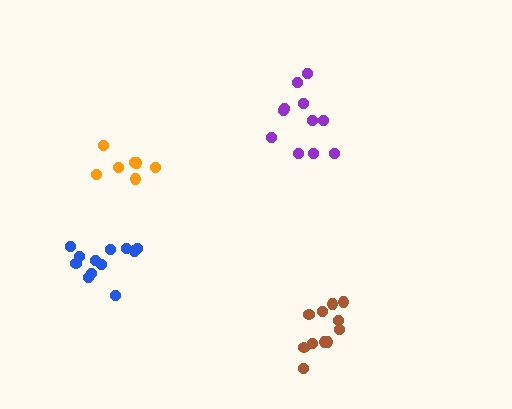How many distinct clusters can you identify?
There are 4 distinct clusters.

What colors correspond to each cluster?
The clusters are colored: brown, blue, orange, purple.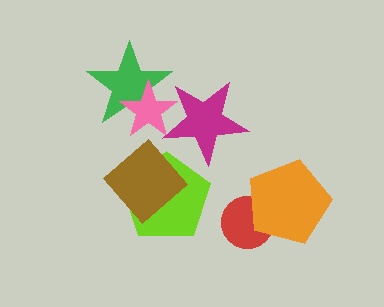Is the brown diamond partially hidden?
No, no other shape covers it.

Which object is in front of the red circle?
The orange pentagon is in front of the red circle.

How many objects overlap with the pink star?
2 objects overlap with the pink star.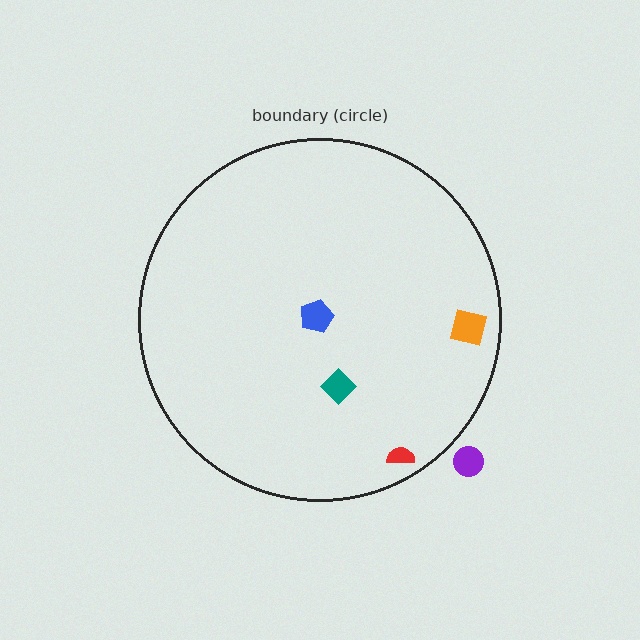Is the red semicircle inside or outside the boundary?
Inside.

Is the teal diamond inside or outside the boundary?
Inside.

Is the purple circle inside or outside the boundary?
Outside.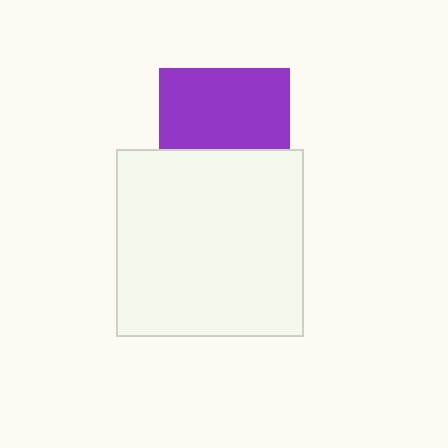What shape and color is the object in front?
The object in front is a white square.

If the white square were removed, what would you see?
You would see the complete purple square.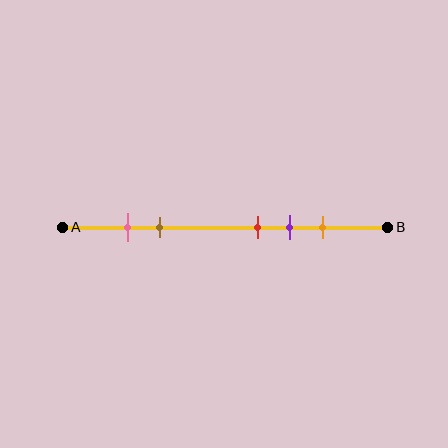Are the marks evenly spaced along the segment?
No, the marks are not evenly spaced.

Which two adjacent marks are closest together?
The pink and brown marks are the closest adjacent pair.